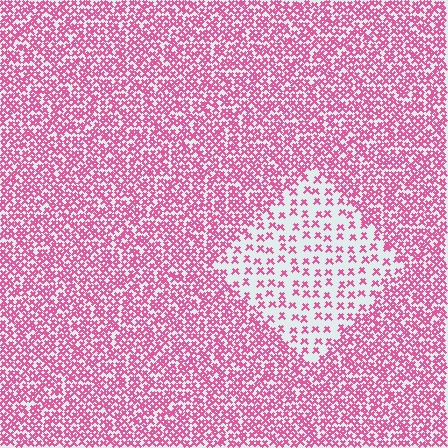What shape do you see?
I see a diamond.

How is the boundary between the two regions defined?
The boundary is defined by a change in element density (approximately 2.7x ratio). All elements are the same color, size, and shape.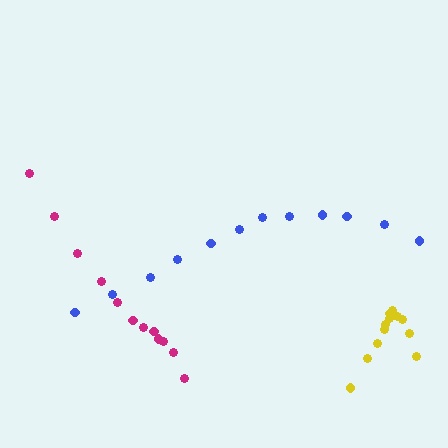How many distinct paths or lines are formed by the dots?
There are 3 distinct paths.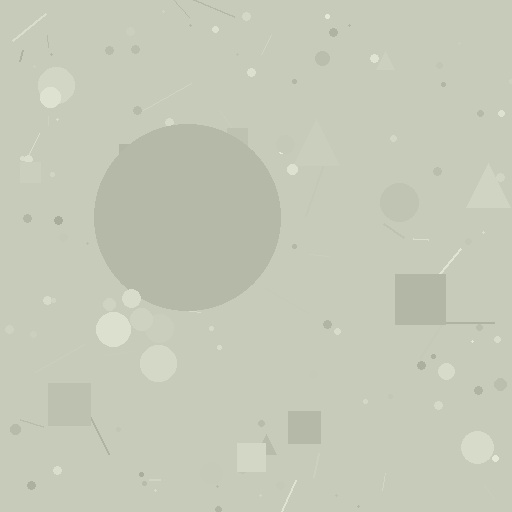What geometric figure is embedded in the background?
A circle is embedded in the background.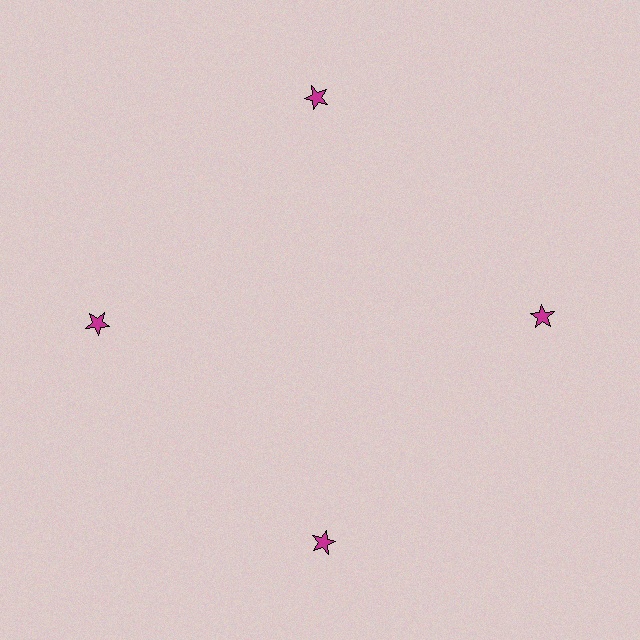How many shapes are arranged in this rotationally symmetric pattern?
There are 4 shapes, arranged in 4 groups of 1.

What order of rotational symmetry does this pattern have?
This pattern has 4-fold rotational symmetry.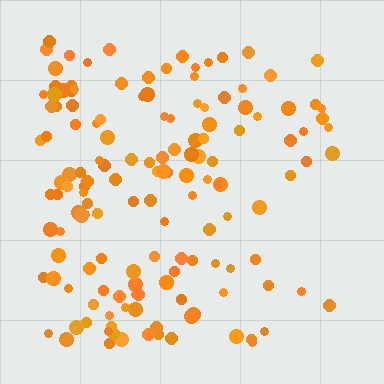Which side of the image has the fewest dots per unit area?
The right.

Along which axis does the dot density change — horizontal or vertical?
Horizontal.